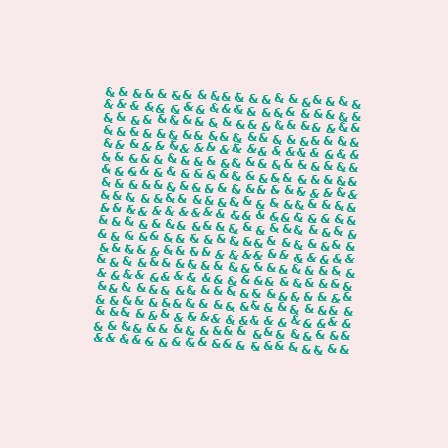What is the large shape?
The large shape is a square.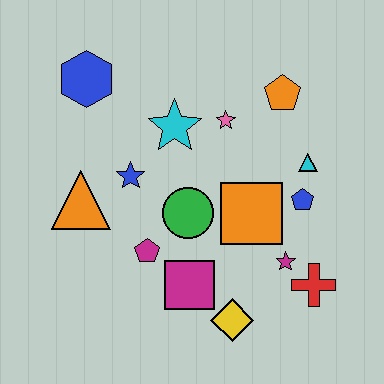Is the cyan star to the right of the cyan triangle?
No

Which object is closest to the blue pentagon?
The cyan triangle is closest to the blue pentagon.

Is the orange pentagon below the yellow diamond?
No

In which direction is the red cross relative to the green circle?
The red cross is to the right of the green circle.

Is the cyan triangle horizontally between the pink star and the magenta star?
No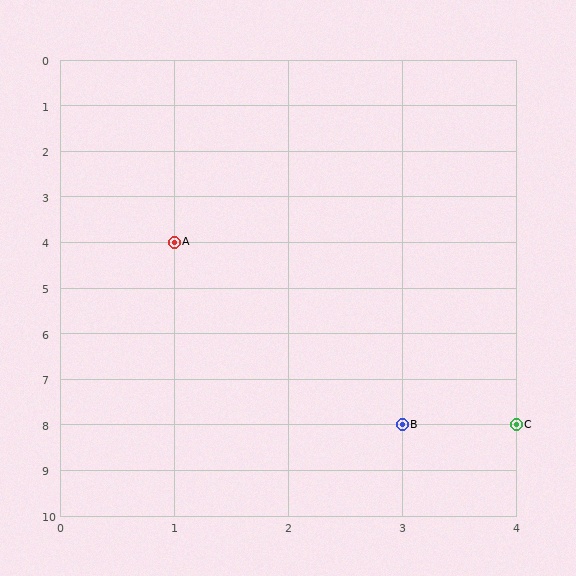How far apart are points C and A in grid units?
Points C and A are 3 columns and 4 rows apart (about 5.0 grid units diagonally).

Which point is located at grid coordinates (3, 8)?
Point B is at (3, 8).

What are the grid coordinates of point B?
Point B is at grid coordinates (3, 8).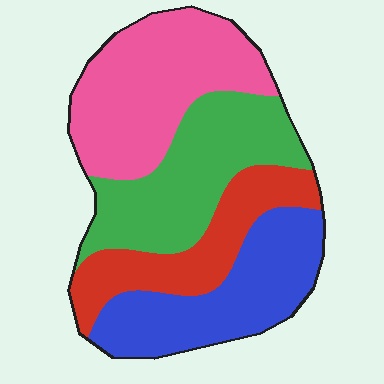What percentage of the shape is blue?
Blue covers 25% of the shape.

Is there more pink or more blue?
Pink.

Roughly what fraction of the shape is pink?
Pink covers around 30% of the shape.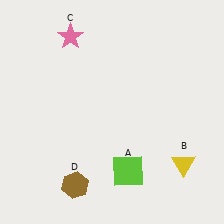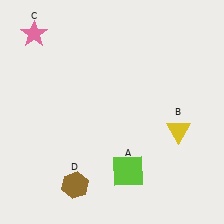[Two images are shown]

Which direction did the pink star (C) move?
The pink star (C) moved left.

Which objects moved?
The objects that moved are: the yellow triangle (B), the pink star (C).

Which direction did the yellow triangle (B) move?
The yellow triangle (B) moved up.